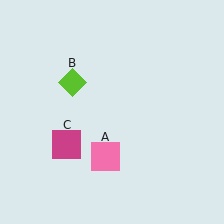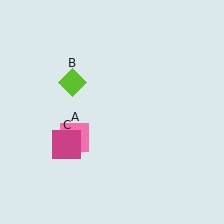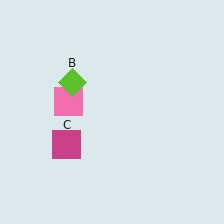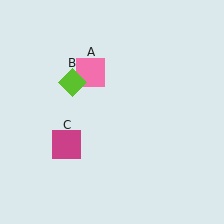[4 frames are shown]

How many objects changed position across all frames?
1 object changed position: pink square (object A).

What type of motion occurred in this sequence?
The pink square (object A) rotated clockwise around the center of the scene.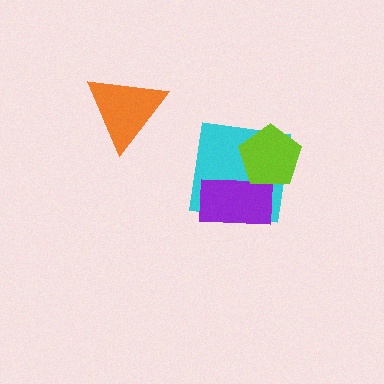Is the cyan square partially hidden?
Yes, it is partially covered by another shape.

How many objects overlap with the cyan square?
2 objects overlap with the cyan square.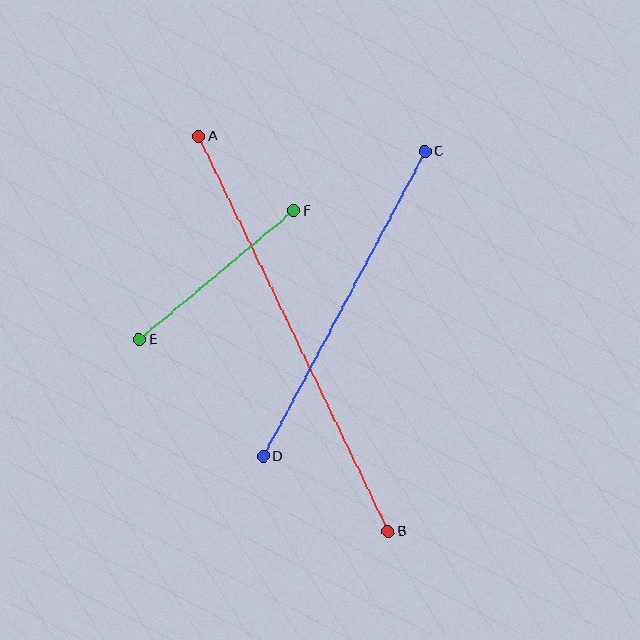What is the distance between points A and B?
The distance is approximately 438 pixels.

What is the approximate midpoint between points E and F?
The midpoint is at approximately (217, 275) pixels.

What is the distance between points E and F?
The distance is approximately 201 pixels.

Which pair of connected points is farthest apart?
Points A and B are farthest apart.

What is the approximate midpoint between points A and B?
The midpoint is at approximately (293, 334) pixels.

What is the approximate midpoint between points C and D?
The midpoint is at approximately (344, 304) pixels.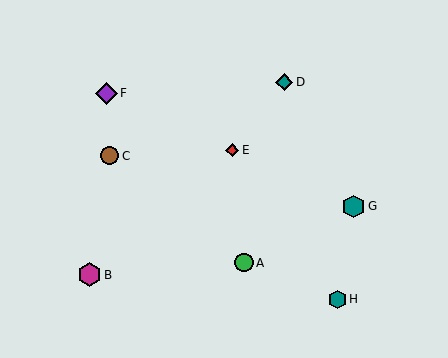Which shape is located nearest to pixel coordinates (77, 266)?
The magenta hexagon (labeled B) at (90, 275) is nearest to that location.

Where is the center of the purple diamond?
The center of the purple diamond is at (106, 93).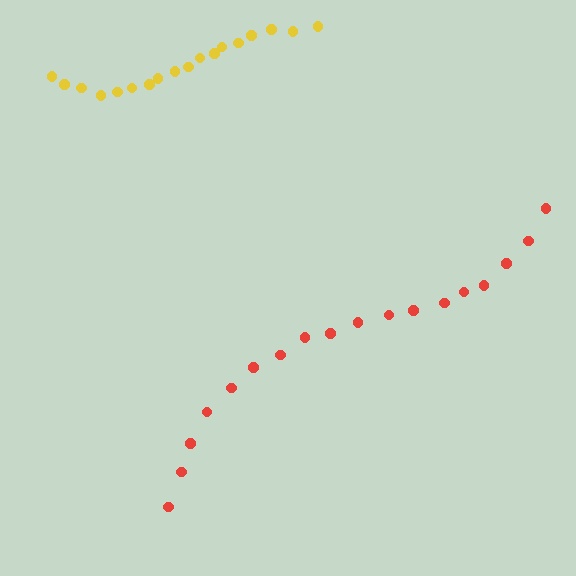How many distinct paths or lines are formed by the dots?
There are 2 distinct paths.